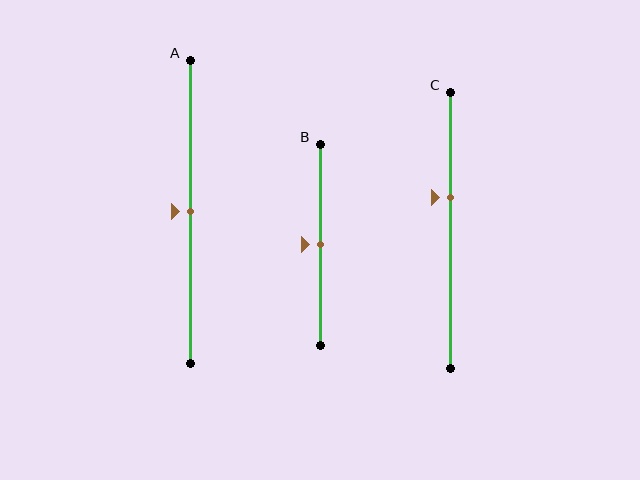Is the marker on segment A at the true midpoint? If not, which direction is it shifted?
Yes, the marker on segment A is at the true midpoint.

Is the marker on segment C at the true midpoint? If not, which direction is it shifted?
No, the marker on segment C is shifted upward by about 12% of the segment length.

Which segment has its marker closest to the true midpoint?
Segment A has its marker closest to the true midpoint.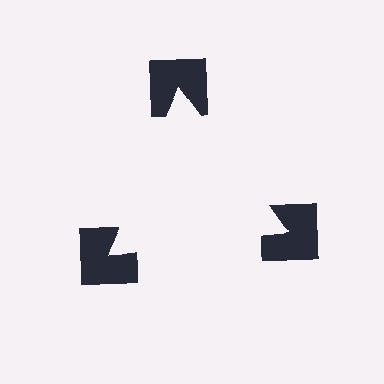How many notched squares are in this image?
There are 3 — one at each vertex of the illusory triangle.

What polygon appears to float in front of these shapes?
An illusory triangle — its edges are inferred from the aligned wedge cuts in the notched squares, not physically drawn.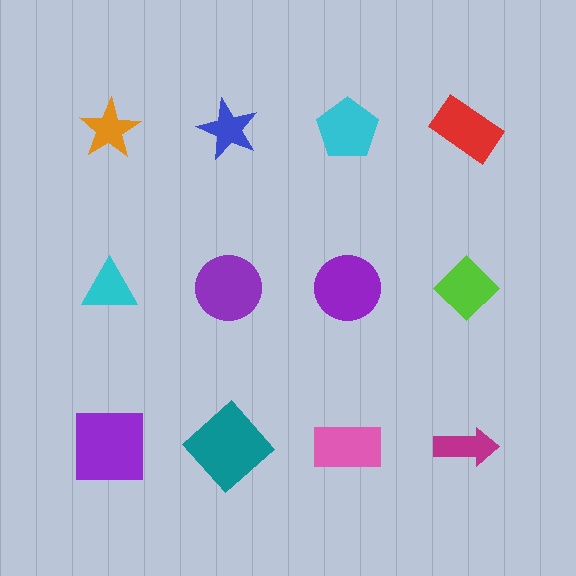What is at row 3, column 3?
A pink rectangle.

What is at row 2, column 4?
A lime diamond.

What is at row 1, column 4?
A red rectangle.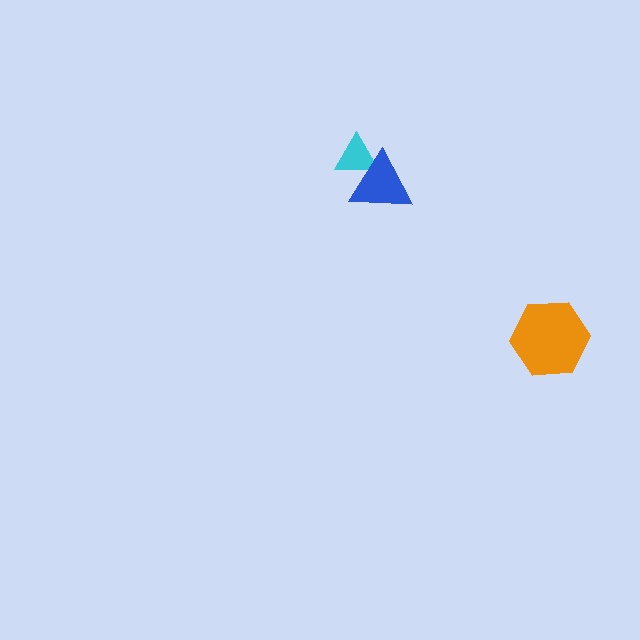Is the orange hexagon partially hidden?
No, no other shape covers it.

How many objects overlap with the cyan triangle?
1 object overlaps with the cyan triangle.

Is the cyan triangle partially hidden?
Yes, it is partially covered by another shape.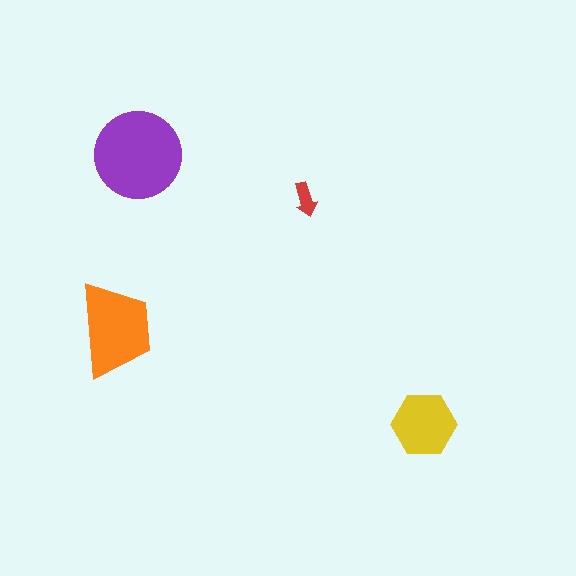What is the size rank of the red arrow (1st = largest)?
4th.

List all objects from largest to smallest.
The purple circle, the orange trapezoid, the yellow hexagon, the red arrow.